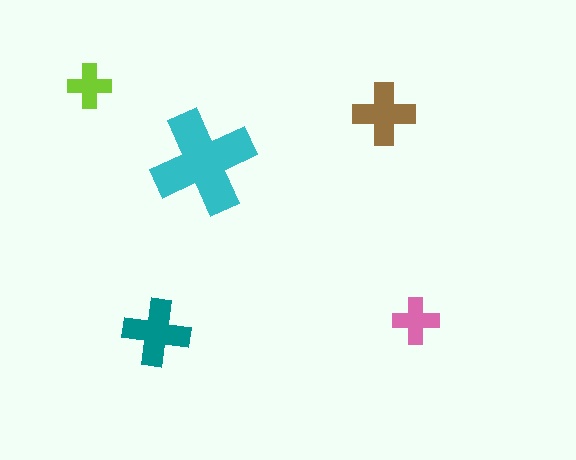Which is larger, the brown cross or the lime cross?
The brown one.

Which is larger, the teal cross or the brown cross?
The teal one.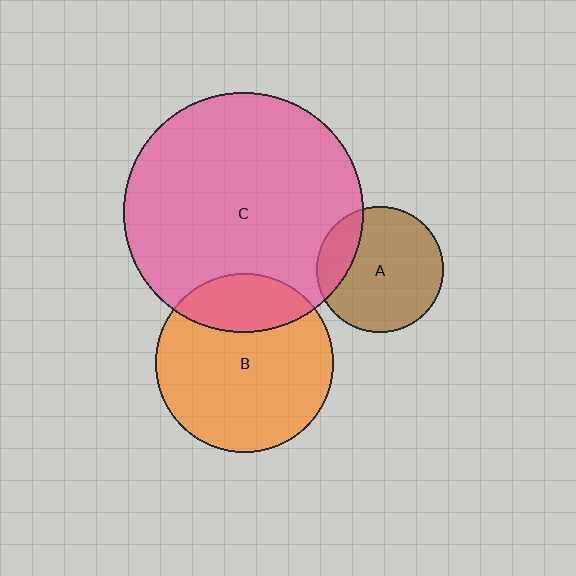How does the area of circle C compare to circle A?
Approximately 3.6 times.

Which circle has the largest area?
Circle C (pink).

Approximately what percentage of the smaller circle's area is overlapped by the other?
Approximately 20%.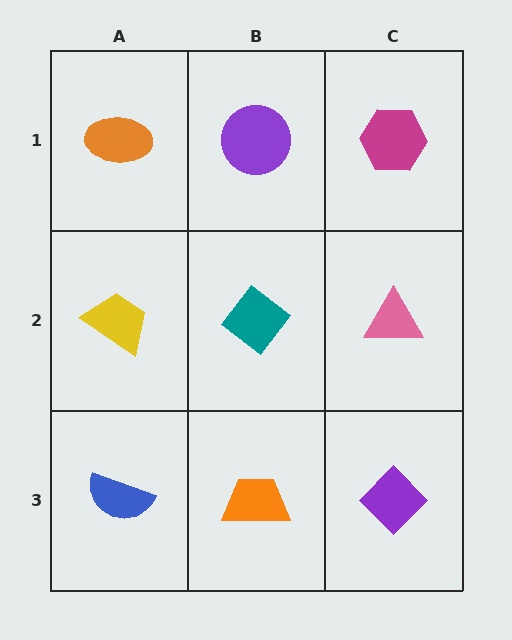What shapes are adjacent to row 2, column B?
A purple circle (row 1, column B), an orange trapezoid (row 3, column B), a yellow trapezoid (row 2, column A), a pink triangle (row 2, column C).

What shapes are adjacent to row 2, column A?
An orange ellipse (row 1, column A), a blue semicircle (row 3, column A), a teal diamond (row 2, column B).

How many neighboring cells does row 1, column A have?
2.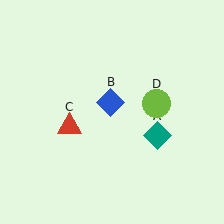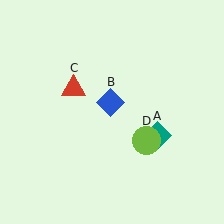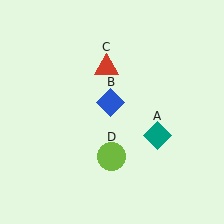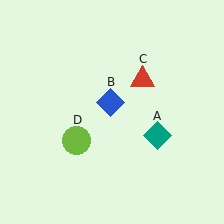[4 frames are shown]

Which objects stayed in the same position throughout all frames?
Teal diamond (object A) and blue diamond (object B) remained stationary.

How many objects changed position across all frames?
2 objects changed position: red triangle (object C), lime circle (object D).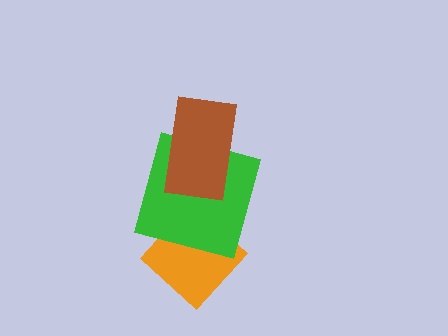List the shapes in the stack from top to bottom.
From top to bottom: the brown rectangle, the green square, the orange diamond.